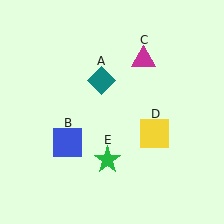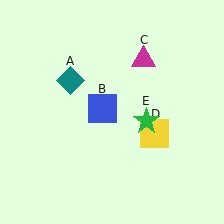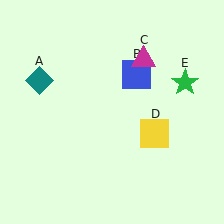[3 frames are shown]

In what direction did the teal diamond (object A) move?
The teal diamond (object A) moved left.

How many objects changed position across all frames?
3 objects changed position: teal diamond (object A), blue square (object B), green star (object E).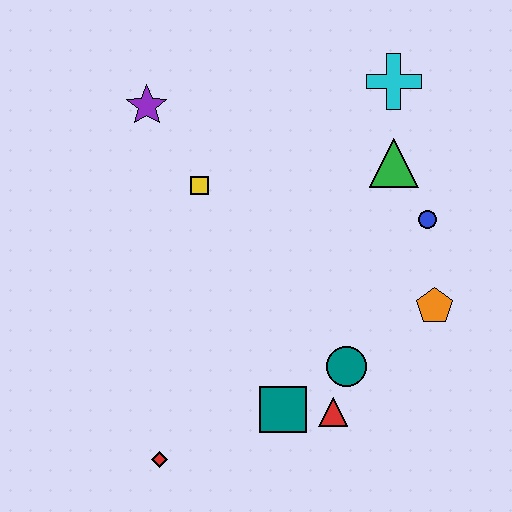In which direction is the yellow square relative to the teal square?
The yellow square is above the teal square.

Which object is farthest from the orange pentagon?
The purple star is farthest from the orange pentagon.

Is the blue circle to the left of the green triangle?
No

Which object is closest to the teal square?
The red triangle is closest to the teal square.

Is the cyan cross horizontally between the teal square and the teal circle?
No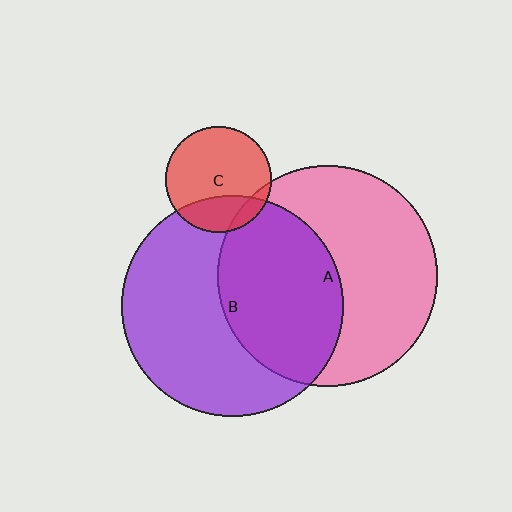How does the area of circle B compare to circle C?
Approximately 4.4 times.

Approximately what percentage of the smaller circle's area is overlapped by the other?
Approximately 10%.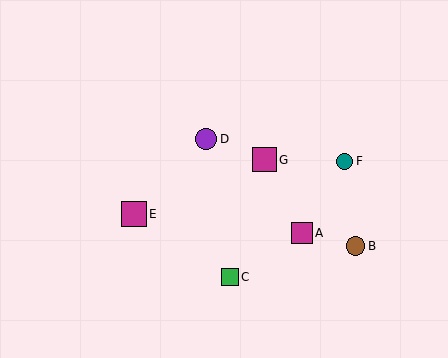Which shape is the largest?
The magenta square (labeled E) is the largest.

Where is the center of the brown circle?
The center of the brown circle is at (356, 246).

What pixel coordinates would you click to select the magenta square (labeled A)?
Click at (302, 233) to select the magenta square A.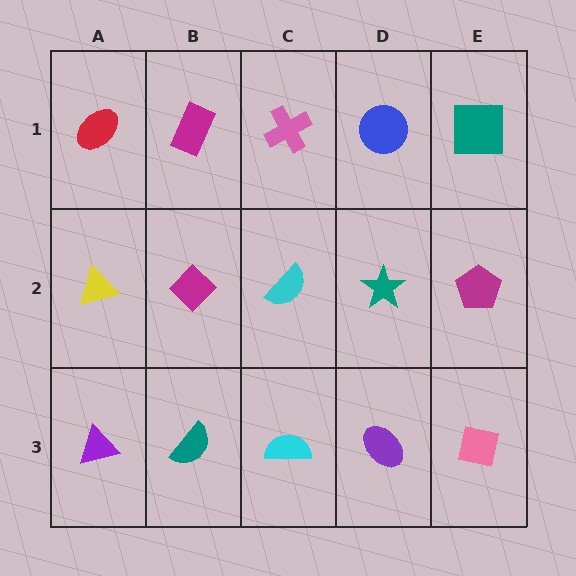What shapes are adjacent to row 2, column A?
A red ellipse (row 1, column A), a purple triangle (row 3, column A), a magenta diamond (row 2, column B).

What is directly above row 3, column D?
A teal star.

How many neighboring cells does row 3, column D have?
3.